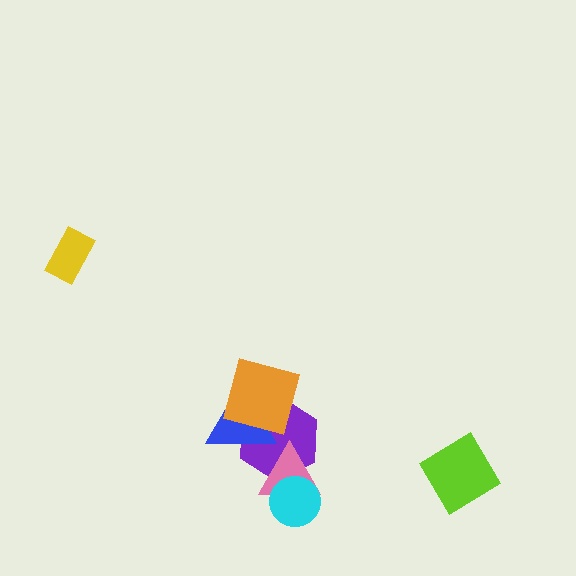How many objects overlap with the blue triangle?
2 objects overlap with the blue triangle.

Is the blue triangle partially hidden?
Yes, it is partially covered by another shape.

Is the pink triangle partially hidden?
Yes, it is partially covered by another shape.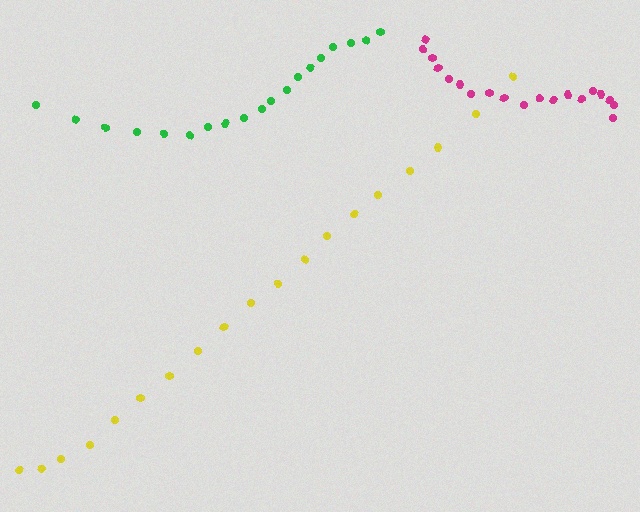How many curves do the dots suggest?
There are 3 distinct paths.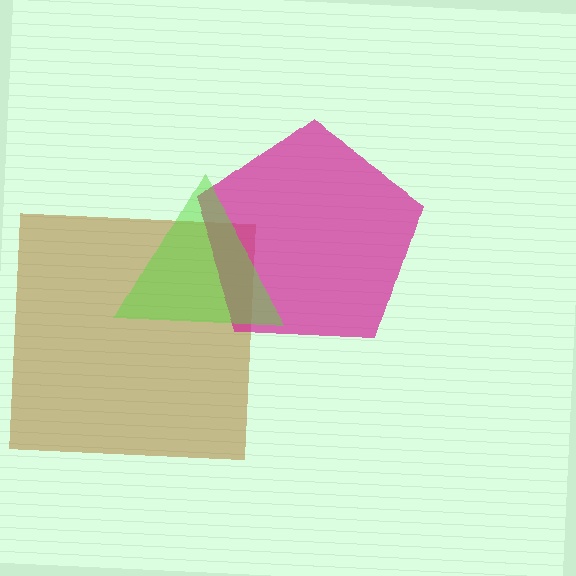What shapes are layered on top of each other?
The layered shapes are: a brown square, a magenta pentagon, a lime triangle.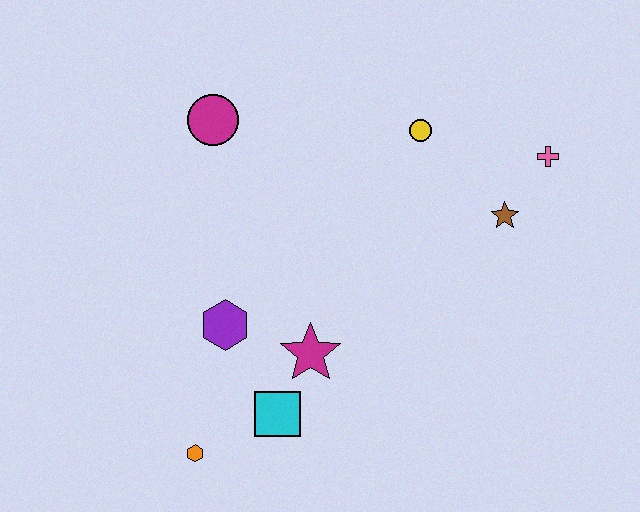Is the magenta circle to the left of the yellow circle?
Yes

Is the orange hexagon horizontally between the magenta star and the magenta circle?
No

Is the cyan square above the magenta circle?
No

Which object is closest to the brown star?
The pink cross is closest to the brown star.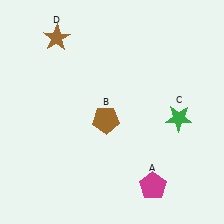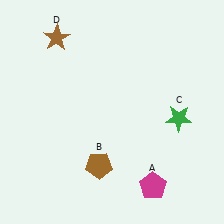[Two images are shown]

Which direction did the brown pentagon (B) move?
The brown pentagon (B) moved down.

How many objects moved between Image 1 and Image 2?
1 object moved between the two images.